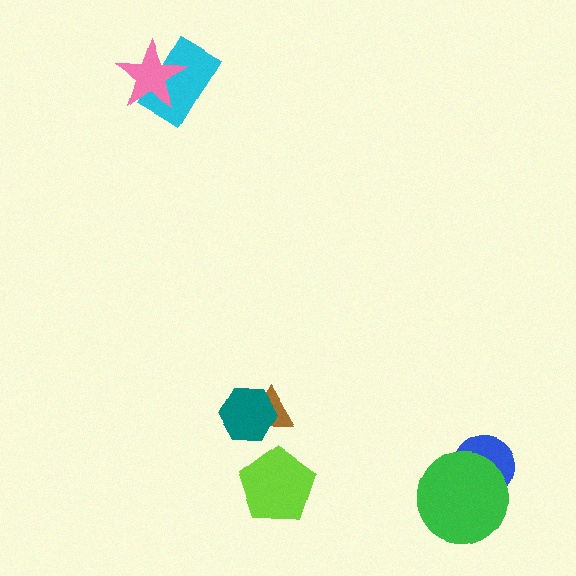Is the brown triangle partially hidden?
Yes, it is partially covered by another shape.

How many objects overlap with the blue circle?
1 object overlaps with the blue circle.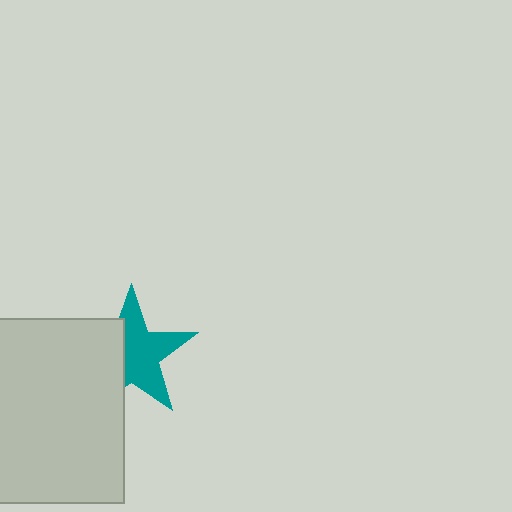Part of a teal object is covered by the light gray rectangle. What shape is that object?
It is a star.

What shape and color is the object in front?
The object in front is a light gray rectangle.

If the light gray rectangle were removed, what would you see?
You would see the complete teal star.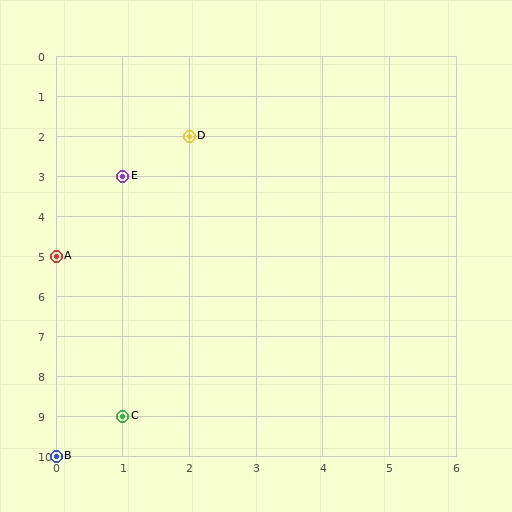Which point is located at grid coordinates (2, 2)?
Point D is at (2, 2).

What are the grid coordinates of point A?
Point A is at grid coordinates (0, 5).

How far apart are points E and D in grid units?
Points E and D are 1 column and 1 row apart (about 1.4 grid units diagonally).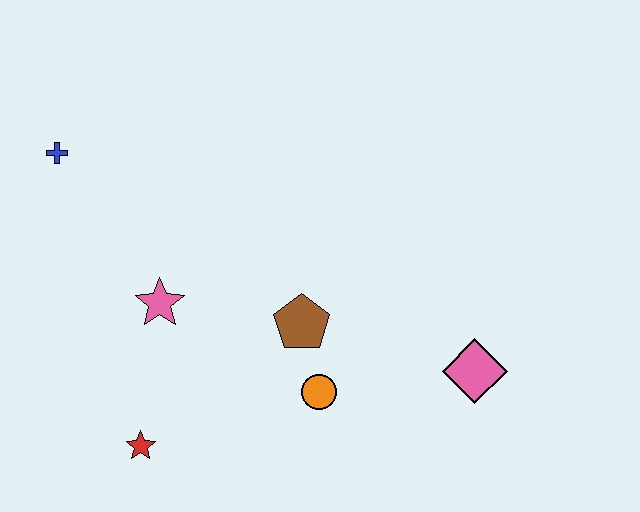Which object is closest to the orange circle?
The brown pentagon is closest to the orange circle.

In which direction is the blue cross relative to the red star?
The blue cross is above the red star.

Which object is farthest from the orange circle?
The blue cross is farthest from the orange circle.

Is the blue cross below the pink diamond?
No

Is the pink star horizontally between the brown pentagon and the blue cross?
Yes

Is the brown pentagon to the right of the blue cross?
Yes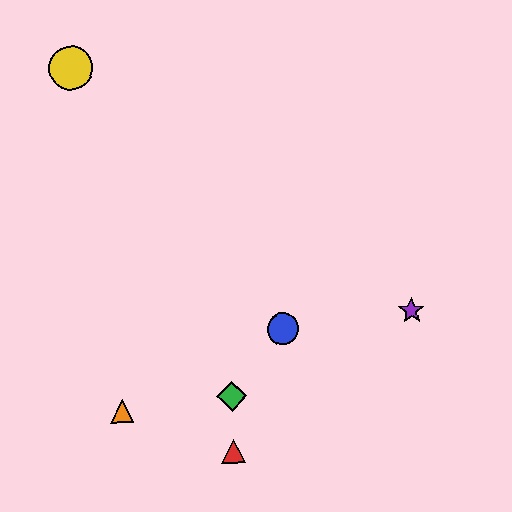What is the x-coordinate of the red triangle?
The red triangle is at x≈234.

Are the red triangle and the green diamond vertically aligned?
Yes, both are at x≈234.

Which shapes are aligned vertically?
The red triangle, the green diamond are aligned vertically.